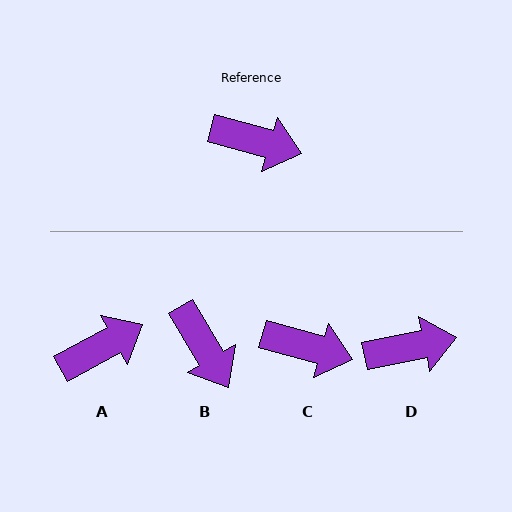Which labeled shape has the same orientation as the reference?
C.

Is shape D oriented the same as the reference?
No, it is off by about 27 degrees.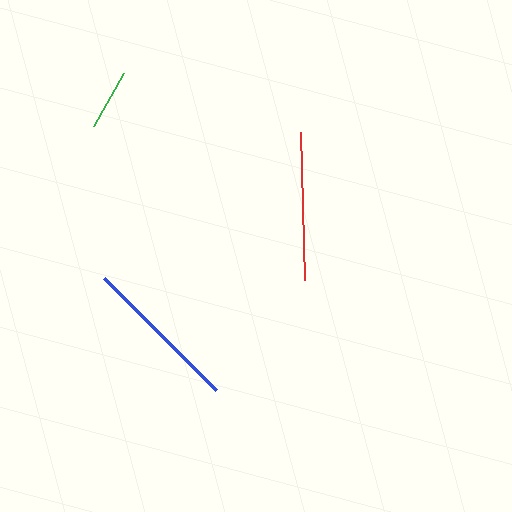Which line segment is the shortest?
The green line is the shortest at approximately 61 pixels.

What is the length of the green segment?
The green segment is approximately 61 pixels long.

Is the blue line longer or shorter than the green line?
The blue line is longer than the green line.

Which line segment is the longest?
The blue line is the longest at approximately 158 pixels.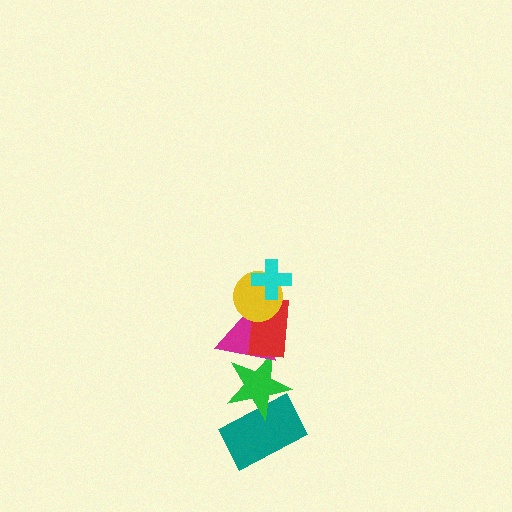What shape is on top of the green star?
The magenta triangle is on top of the green star.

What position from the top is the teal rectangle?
The teal rectangle is 6th from the top.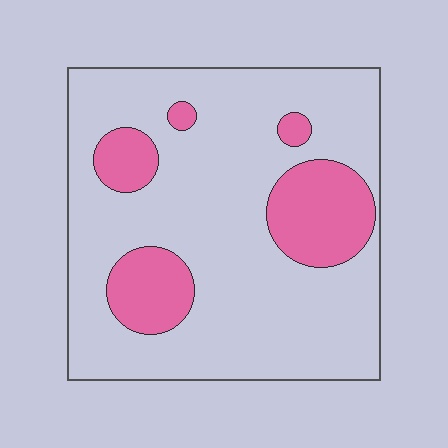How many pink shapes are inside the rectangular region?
5.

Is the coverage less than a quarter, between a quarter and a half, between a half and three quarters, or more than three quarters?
Less than a quarter.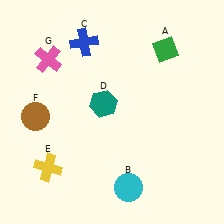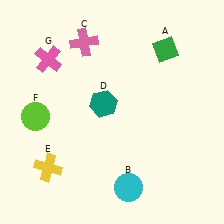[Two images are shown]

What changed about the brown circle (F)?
In Image 1, F is brown. In Image 2, it changed to lime.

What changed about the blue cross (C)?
In Image 1, C is blue. In Image 2, it changed to pink.